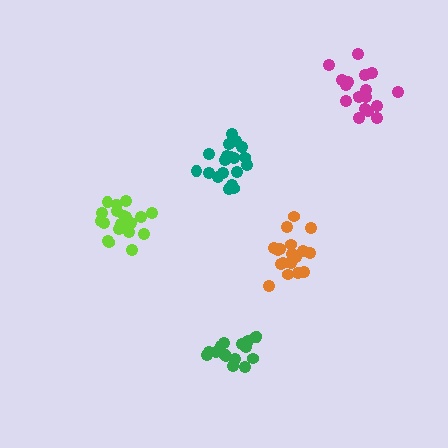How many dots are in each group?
Group 1: 18 dots, Group 2: 19 dots, Group 3: 18 dots, Group 4: 16 dots, Group 5: 21 dots (92 total).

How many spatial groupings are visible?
There are 5 spatial groupings.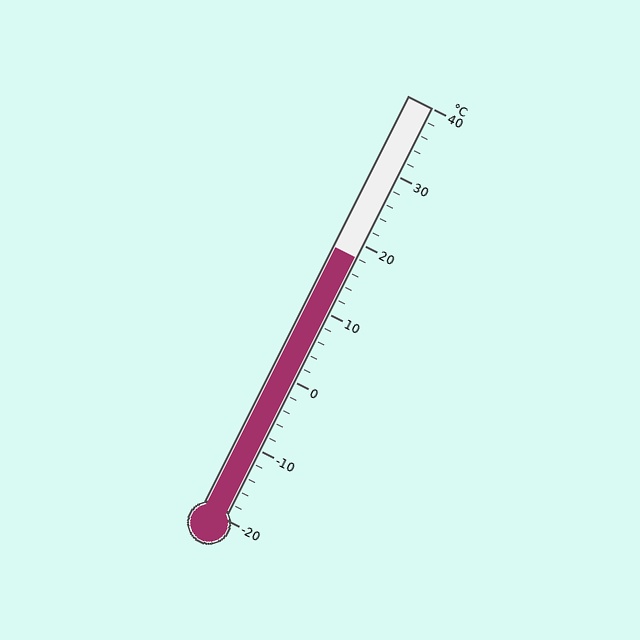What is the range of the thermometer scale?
The thermometer scale ranges from -20°C to 40°C.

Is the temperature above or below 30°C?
The temperature is below 30°C.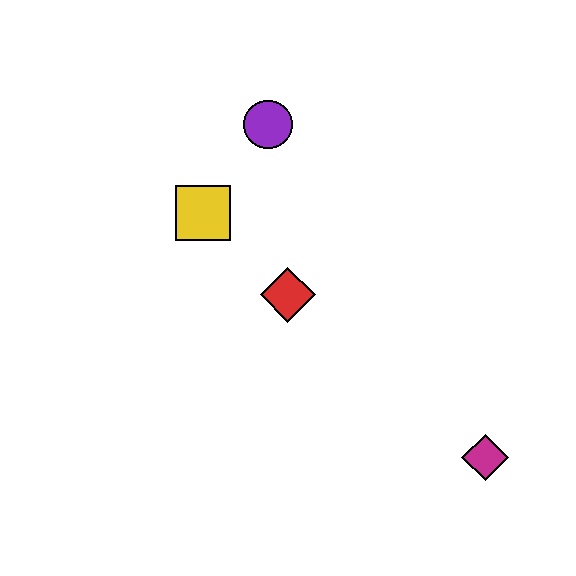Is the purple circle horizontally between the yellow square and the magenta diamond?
Yes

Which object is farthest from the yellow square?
The magenta diamond is farthest from the yellow square.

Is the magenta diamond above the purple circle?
No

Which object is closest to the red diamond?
The yellow square is closest to the red diamond.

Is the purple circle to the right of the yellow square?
Yes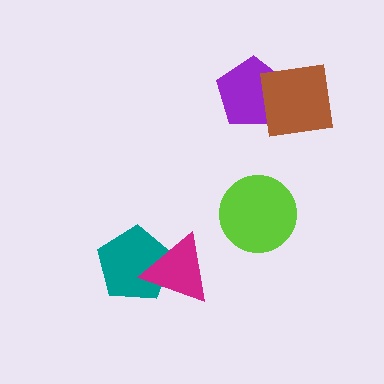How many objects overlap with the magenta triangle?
1 object overlaps with the magenta triangle.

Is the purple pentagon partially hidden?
Yes, it is partially covered by another shape.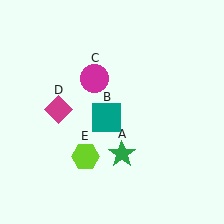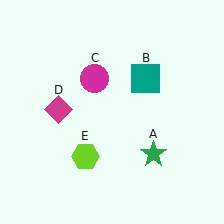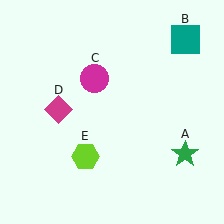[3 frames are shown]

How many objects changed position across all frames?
2 objects changed position: green star (object A), teal square (object B).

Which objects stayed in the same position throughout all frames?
Magenta circle (object C) and magenta diamond (object D) and lime hexagon (object E) remained stationary.